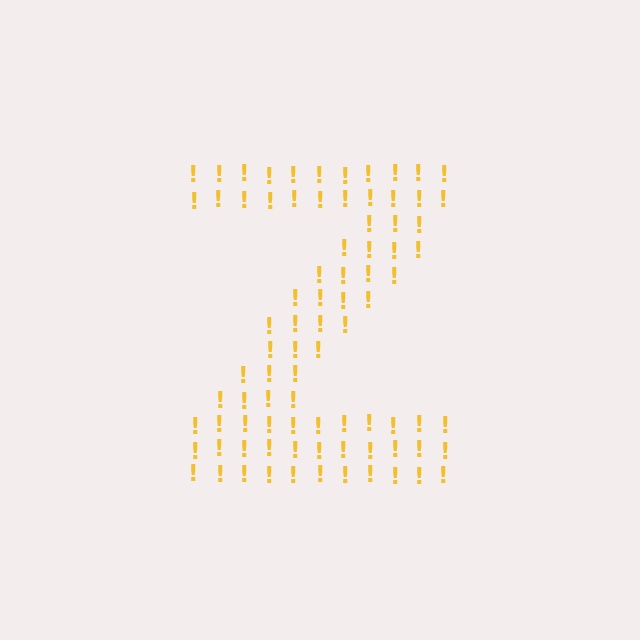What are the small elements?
The small elements are exclamation marks.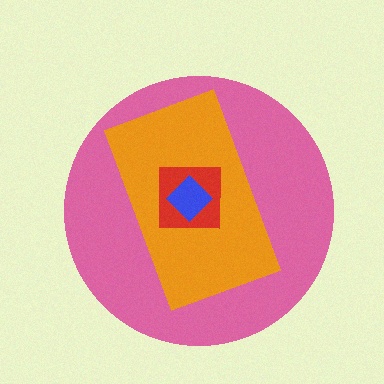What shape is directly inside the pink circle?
The orange rectangle.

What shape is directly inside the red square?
The blue diamond.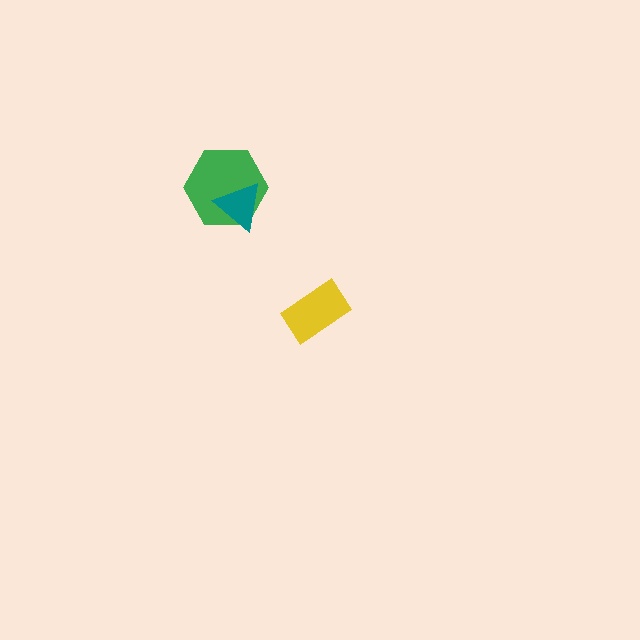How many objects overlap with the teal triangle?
1 object overlaps with the teal triangle.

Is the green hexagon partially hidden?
Yes, it is partially covered by another shape.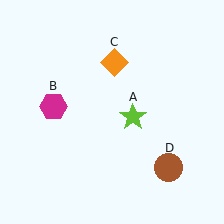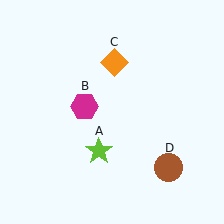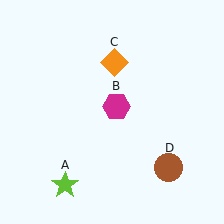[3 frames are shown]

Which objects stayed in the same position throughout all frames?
Orange diamond (object C) and brown circle (object D) remained stationary.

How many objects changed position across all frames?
2 objects changed position: lime star (object A), magenta hexagon (object B).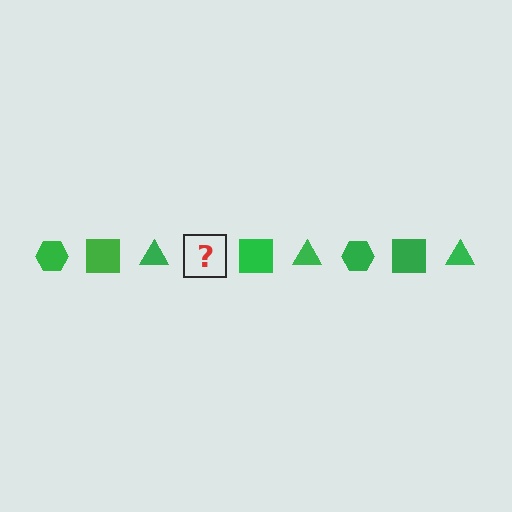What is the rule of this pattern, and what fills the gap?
The rule is that the pattern cycles through hexagon, square, triangle shapes in green. The gap should be filled with a green hexagon.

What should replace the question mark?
The question mark should be replaced with a green hexagon.